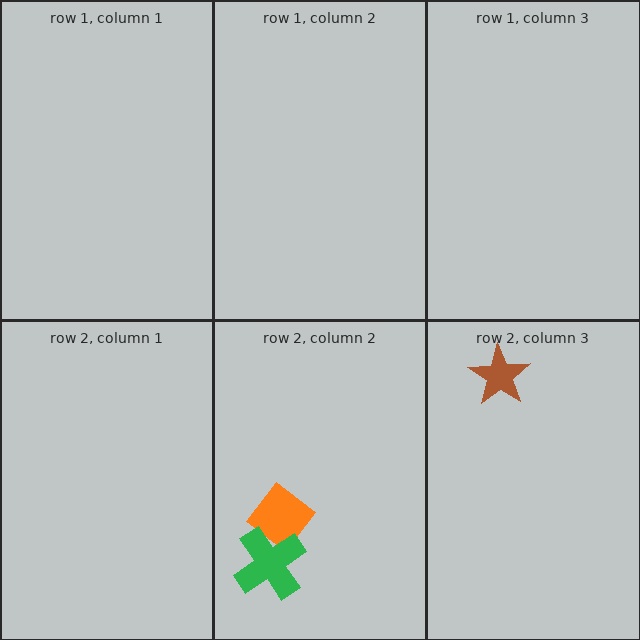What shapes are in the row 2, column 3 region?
The brown star.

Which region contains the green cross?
The row 2, column 2 region.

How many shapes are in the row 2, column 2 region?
2.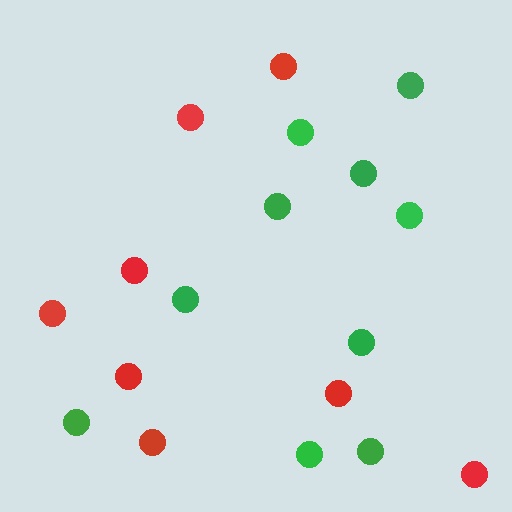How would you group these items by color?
There are 2 groups: one group of red circles (8) and one group of green circles (10).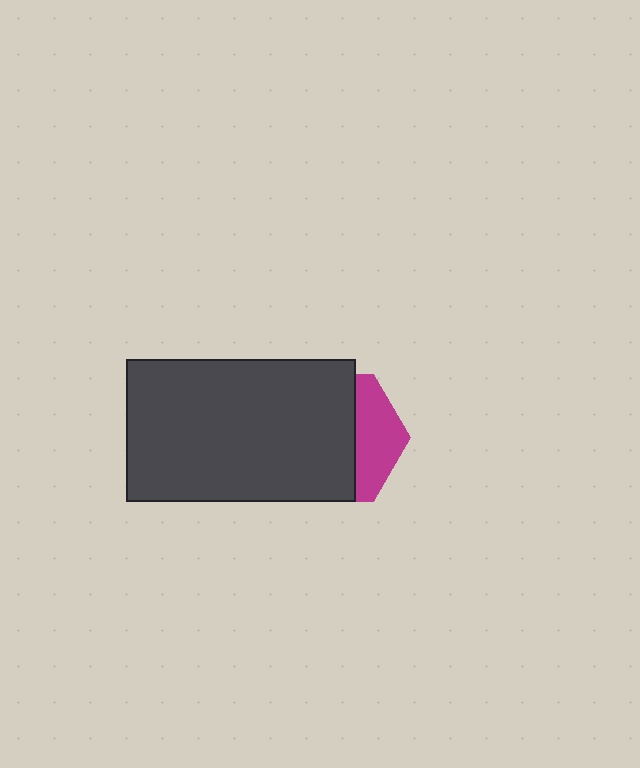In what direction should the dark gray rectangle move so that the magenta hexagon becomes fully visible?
The dark gray rectangle should move left. That is the shortest direction to clear the overlap and leave the magenta hexagon fully visible.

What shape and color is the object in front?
The object in front is a dark gray rectangle.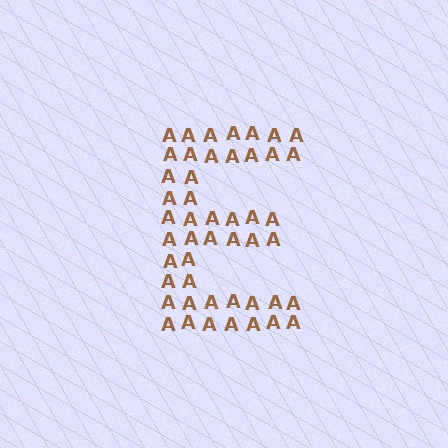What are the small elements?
The small elements are letter A's.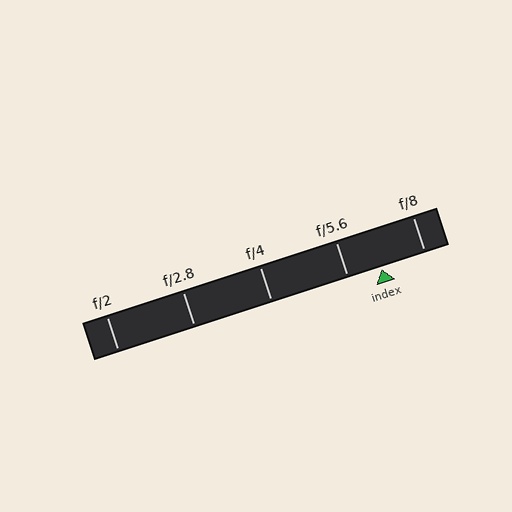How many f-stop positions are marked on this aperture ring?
There are 5 f-stop positions marked.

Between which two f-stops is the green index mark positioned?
The index mark is between f/5.6 and f/8.